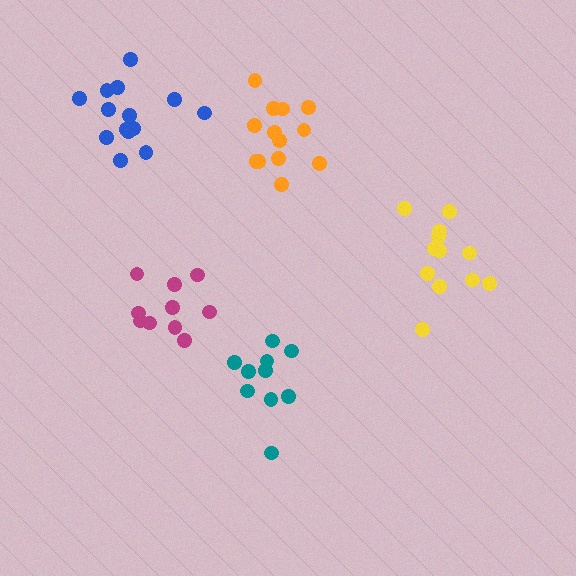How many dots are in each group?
Group 1: 10 dots, Group 2: 12 dots, Group 3: 10 dots, Group 4: 13 dots, Group 5: 14 dots (59 total).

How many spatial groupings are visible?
There are 5 spatial groupings.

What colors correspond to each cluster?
The clusters are colored: teal, yellow, magenta, orange, blue.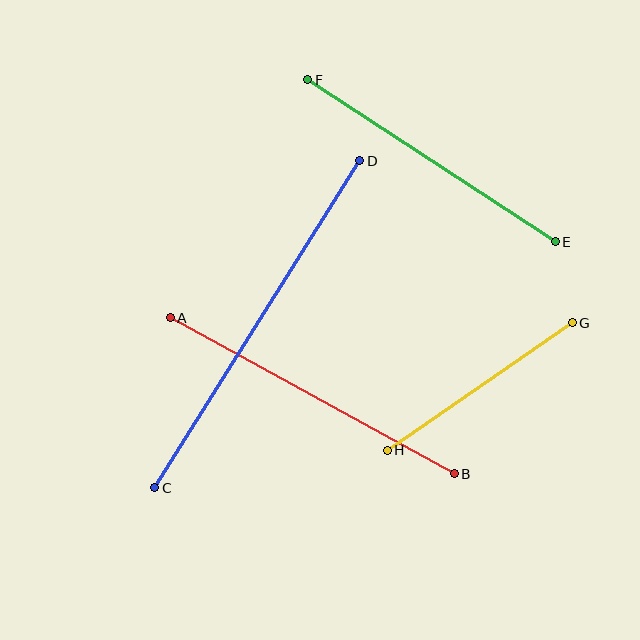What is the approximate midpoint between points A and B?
The midpoint is at approximately (312, 396) pixels.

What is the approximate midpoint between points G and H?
The midpoint is at approximately (480, 386) pixels.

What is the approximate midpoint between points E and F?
The midpoint is at approximately (431, 161) pixels.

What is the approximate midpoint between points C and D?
The midpoint is at approximately (257, 324) pixels.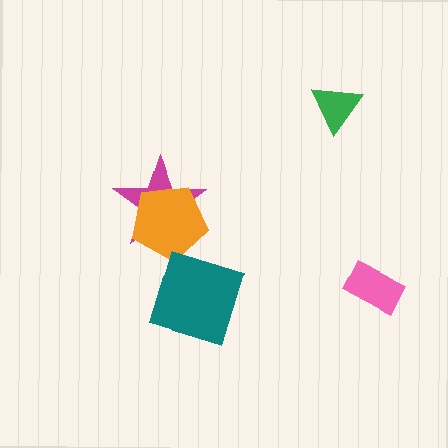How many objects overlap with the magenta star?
1 object overlaps with the magenta star.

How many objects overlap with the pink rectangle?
0 objects overlap with the pink rectangle.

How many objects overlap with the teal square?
0 objects overlap with the teal square.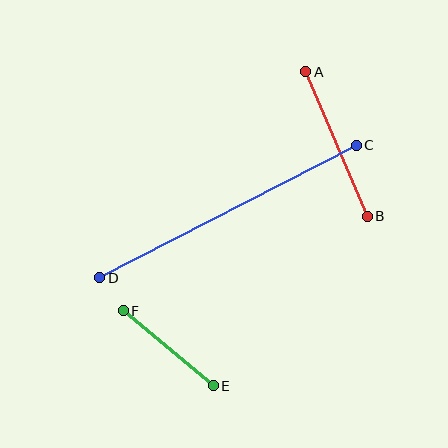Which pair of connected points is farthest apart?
Points C and D are farthest apart.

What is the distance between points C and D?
The distance is approximately 289 pixels.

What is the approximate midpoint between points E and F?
The midpoint is at approximately (168, 348) pixels.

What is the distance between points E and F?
The distance is approximately 117 pixels.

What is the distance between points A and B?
The distance is approximately 157 pixels.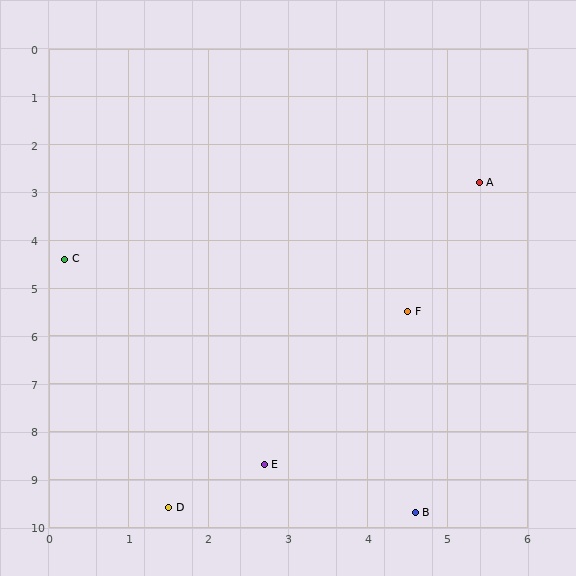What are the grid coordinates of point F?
Point F is at approximately (4.5, 5.5).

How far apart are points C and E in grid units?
Points C and E are about 5.0 grid units apart.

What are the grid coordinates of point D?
Point D is at approximately (1.5, 9.6).